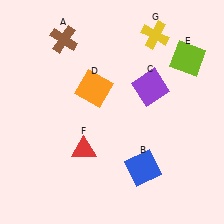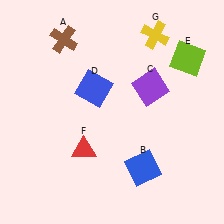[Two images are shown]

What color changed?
The square (D) changed from orange in Image 1 to blue in Image 2.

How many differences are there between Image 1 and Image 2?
There is 1 difference between the two images.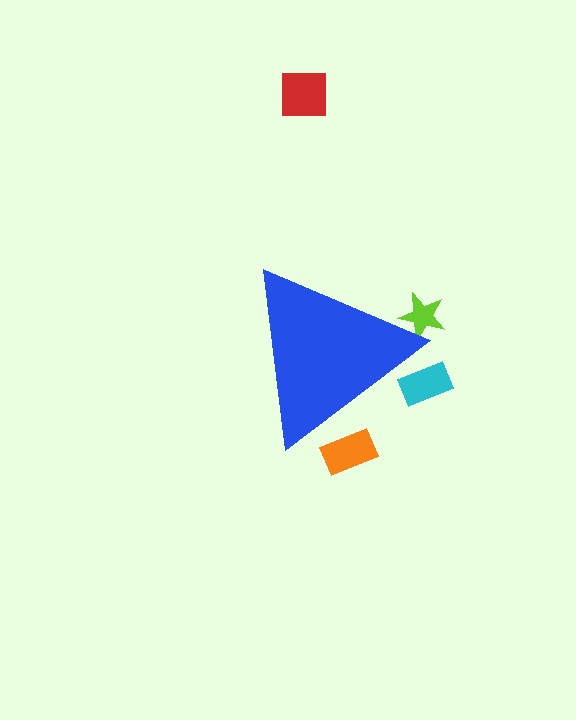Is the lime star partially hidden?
Yes, the lime star is partially hidden behind the blue triangle.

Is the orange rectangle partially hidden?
Yes, the orange rectangle is partially hidden behind the blue triangle.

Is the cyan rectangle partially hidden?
Yes, the cyan rectangle is partially hidden behind the blue triangle.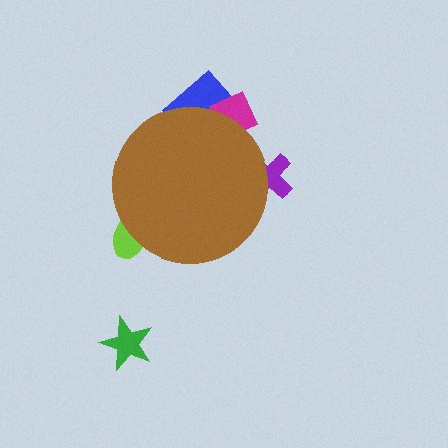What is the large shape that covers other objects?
A brown circle.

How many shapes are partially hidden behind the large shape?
4 shapes are partially hidden.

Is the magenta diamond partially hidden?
Yes, the magenta diamond is partially hidden behind the brown circle.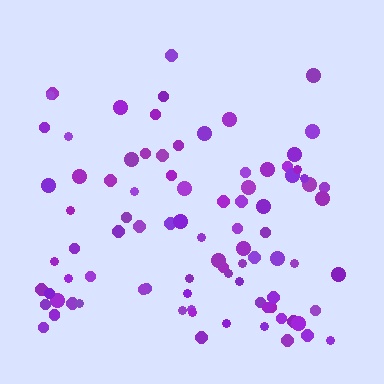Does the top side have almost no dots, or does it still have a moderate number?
Still a moderate number, just noticeably fewer than the bottom.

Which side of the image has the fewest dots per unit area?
The top.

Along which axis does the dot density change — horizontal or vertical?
Vertical.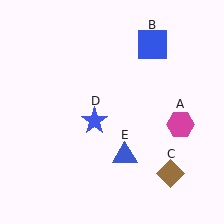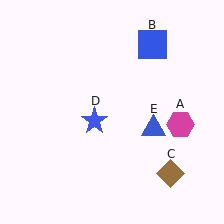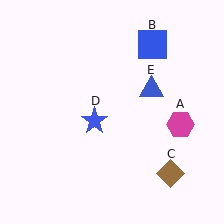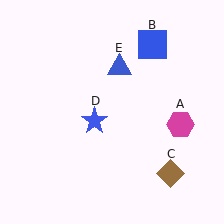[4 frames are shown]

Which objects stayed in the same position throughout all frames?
Magenta hexagon (object A) and blue square (object B) and brown diamond (object C) and blue star (object D) remained stationary.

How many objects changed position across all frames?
1 object changed position: blue triangle (object E).